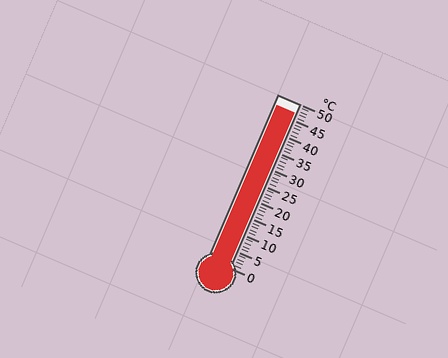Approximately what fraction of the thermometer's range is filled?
The thermometer is filled to approximately 95% of its range.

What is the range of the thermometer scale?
The thermometer scale ranges from 0°C to 50°C.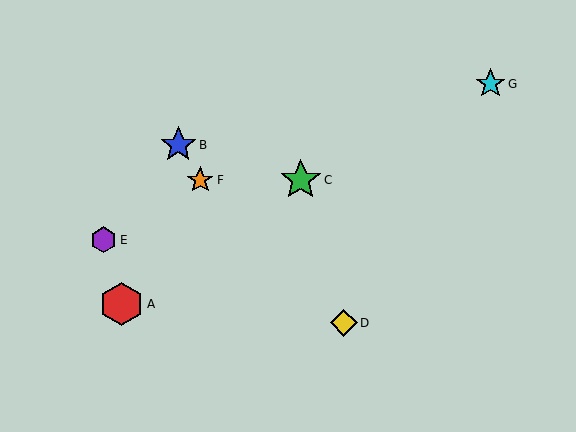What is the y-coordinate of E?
Object E is at y≈240.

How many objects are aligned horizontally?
2 objects (C, F) are aligned horizontally.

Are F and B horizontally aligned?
No, F is at y≈180 and B is at y≈145.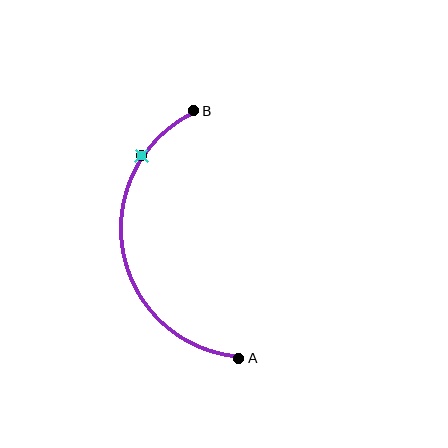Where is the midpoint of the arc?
The arc midpoint is the point on the curve farthest from the straight line joining A and B. It sits to the left of that line.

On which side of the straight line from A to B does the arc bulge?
The arc bulges to the left of the straight line connecting A and B.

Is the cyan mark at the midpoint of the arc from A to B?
No. The cyan mark lies on the arc but is closer to endpoint B. The arc midpoint would be at the point on the curve equidistant along the arc from both A and B.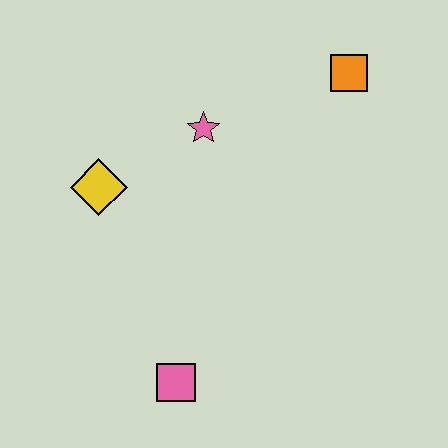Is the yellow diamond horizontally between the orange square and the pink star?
No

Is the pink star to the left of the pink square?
No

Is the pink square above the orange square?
No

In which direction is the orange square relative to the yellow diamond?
The orange square is to the right of the yellow diamond.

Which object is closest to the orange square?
The pink star is closest to the orange square.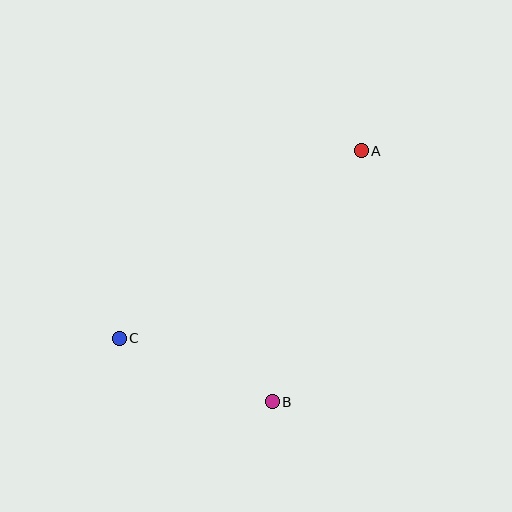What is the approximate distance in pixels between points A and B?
The distance between A and B is approximately 266 pixels.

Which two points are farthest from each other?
Points A and C are farthest from each other.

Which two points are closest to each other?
Points B and C are closest to each other.